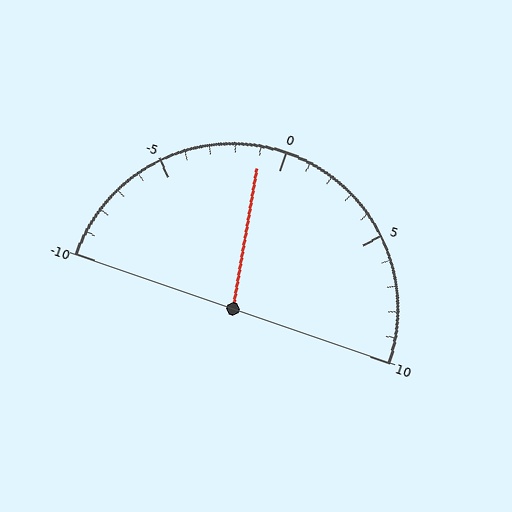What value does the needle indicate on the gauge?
The needle indicates approximately -1.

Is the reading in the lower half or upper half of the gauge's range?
The reading is in the lower half of the range (-10 to 10).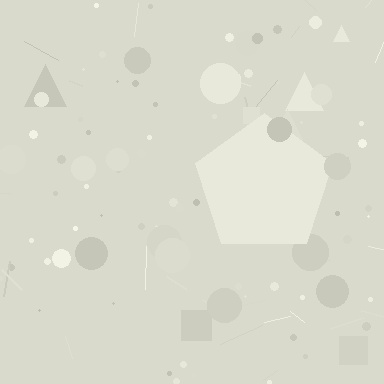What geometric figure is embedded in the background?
A pentagon is embedded in the background.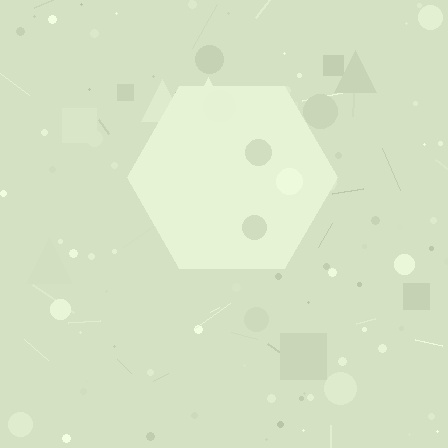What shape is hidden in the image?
A hexagon is hidden in the image.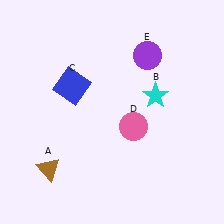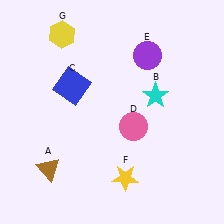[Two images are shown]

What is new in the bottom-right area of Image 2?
A yellow star (F) was added in the bottom-right area of Image 2.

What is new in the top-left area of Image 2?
A yellow hexagon (G) was added in the top-left area of Image 2.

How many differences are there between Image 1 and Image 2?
There are 2 differences between the two images.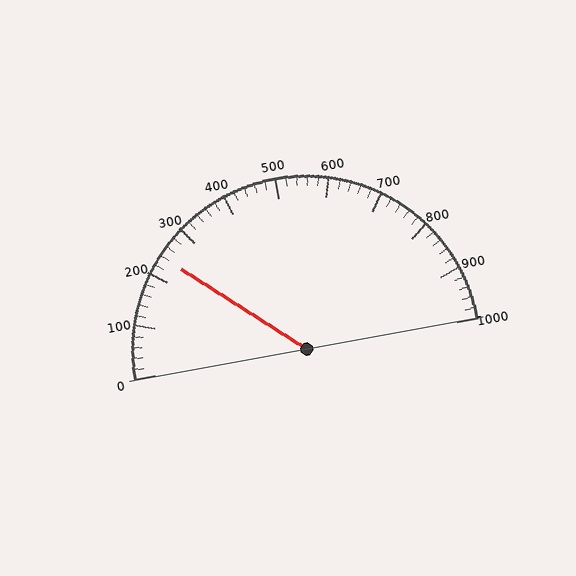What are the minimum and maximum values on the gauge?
The gauge ranges from 0 to 1000.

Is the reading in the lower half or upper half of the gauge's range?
The reading is in the lower half of the range (0 to 1000).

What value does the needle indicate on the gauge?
The needle indicates approximately 240.